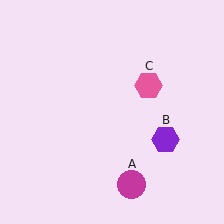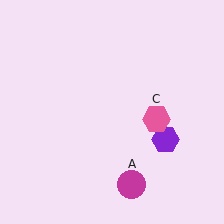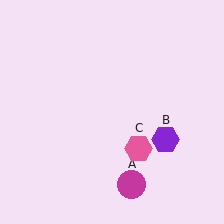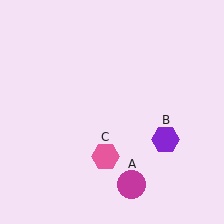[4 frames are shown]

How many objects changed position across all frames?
1 object changed position: pink hexagon (object C).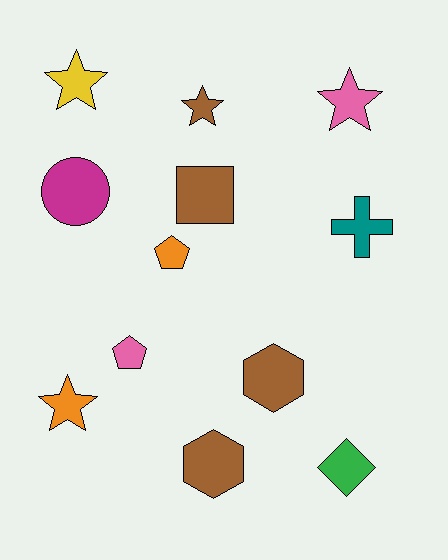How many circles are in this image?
There is 1 circle.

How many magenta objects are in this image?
There is 1 magenta object.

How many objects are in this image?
There are 12 objects.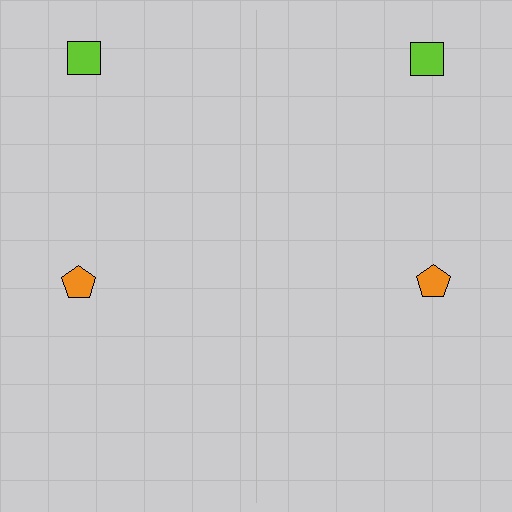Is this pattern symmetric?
Yes, this pattern has bilateral (reflection) symmetry.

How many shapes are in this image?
There are 4 shapes in this image.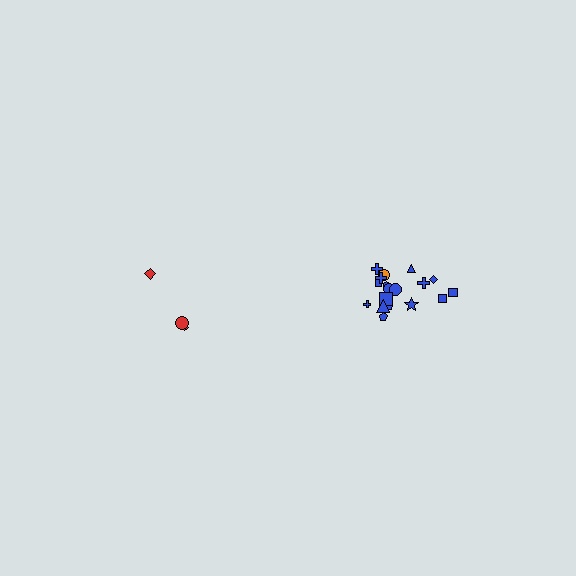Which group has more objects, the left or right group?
The right group.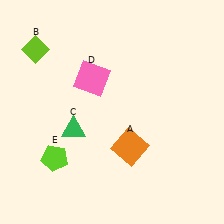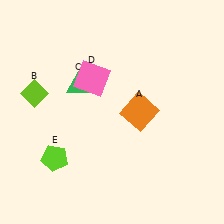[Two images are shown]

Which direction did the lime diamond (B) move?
The lime diamond (B) moved down.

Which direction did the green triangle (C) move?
The green triangle (C) moved up.